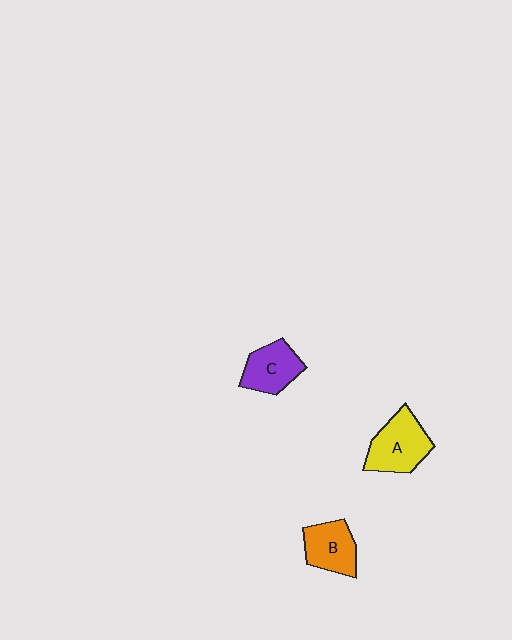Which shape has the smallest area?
Shape C (purple).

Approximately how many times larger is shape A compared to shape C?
Approximately 1.3 times.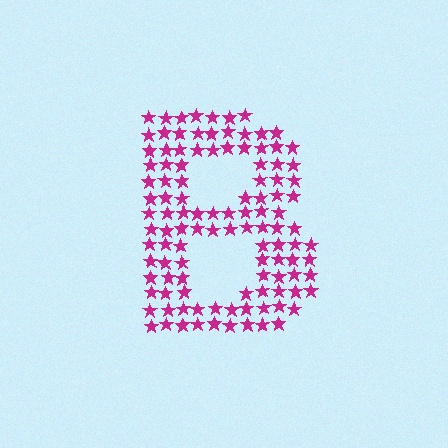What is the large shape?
The large shape is the letter B.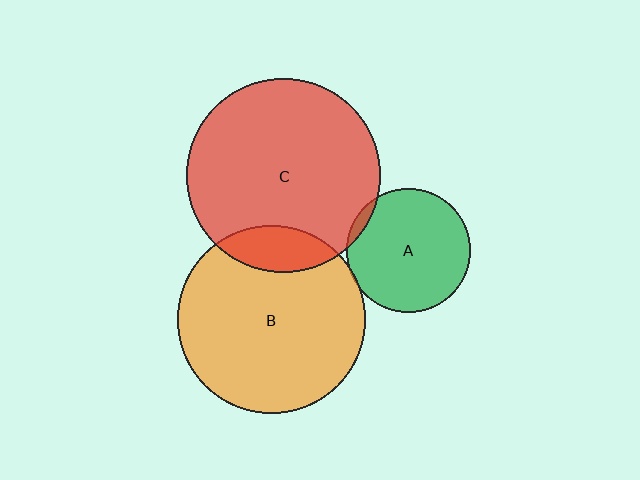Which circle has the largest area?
Circle C (red).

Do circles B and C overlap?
Yes.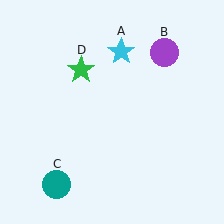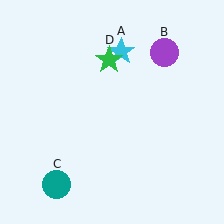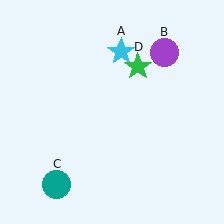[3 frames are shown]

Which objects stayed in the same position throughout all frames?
Cyan star (object A) and purple circle (object B) and teal circle (object C) remained stationary.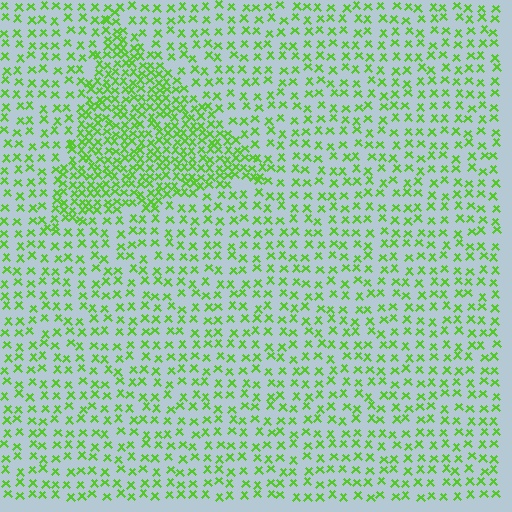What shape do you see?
I see a triangle.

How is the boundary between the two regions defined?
The boundary is defined by a change in element density (approximately 2.1x ratio). All elements are the same color, size, and shape.